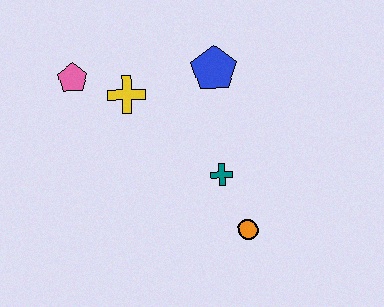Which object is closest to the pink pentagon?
The yellow cross is closest to the pink pentagon.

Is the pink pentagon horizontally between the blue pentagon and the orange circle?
No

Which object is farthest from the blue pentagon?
The orange circle is farthest from the blue pentagon.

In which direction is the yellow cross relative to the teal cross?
The yellow cross is to the left of the teal cross.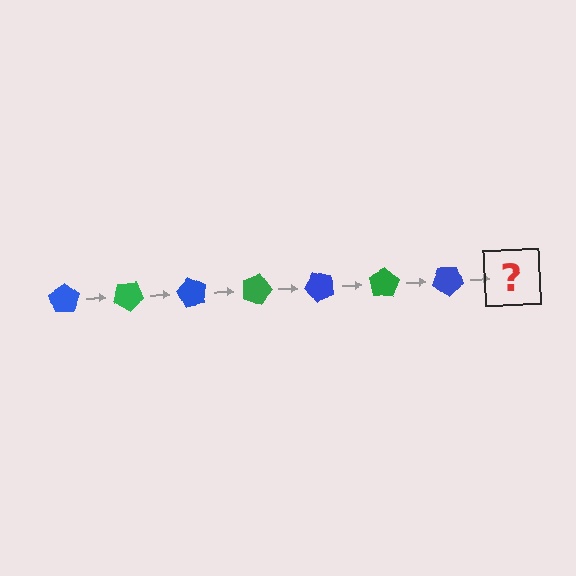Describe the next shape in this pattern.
It should be a green pentagon, rotated 210 degrees from the start.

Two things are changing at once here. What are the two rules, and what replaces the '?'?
The two rules are that it rotates 30 degrees each step and the color cycles through blue and green. The '?' should be a green pentagon, rotated 210 degrees from the start.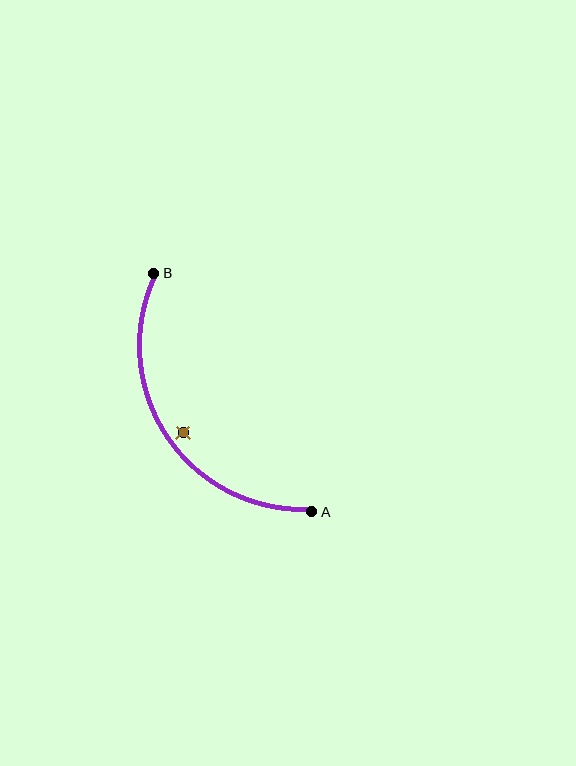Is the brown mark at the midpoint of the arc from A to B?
No — the brown mark does not lie on the arc at all. It sits slightly inside the curve.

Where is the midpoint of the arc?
The arc midpoint is the point on the curve farthest from the straight line joining A and B. It sits to the left of that line.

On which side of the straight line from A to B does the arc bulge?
The arc bulges to the left of the straight line connecting A and B.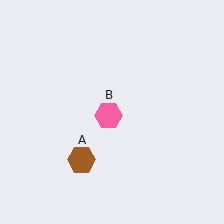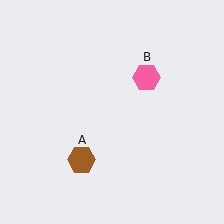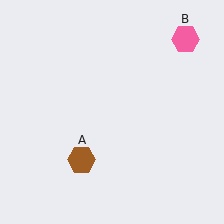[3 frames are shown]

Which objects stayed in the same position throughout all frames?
Brown hexagon (object A) remained stationary.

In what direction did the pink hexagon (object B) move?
The pink hexagon (object B) moved up and to the right.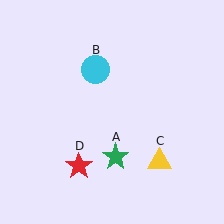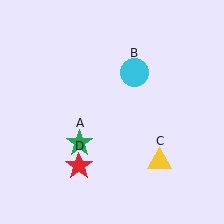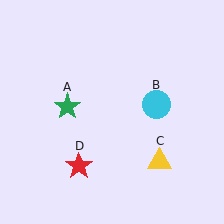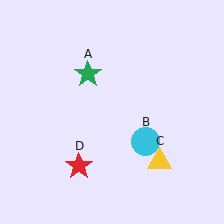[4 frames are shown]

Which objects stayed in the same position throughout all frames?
Yellow triangle (object C) and red star (object D) remained stationary.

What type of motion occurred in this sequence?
The green star (object A), cyan circle (object B) rotated clockwise around the center of the scene.